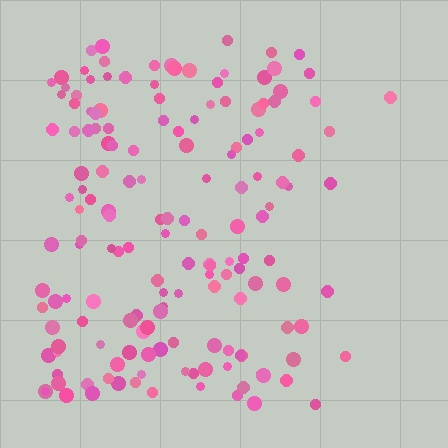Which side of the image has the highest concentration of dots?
The left.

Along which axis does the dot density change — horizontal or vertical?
Horizontal.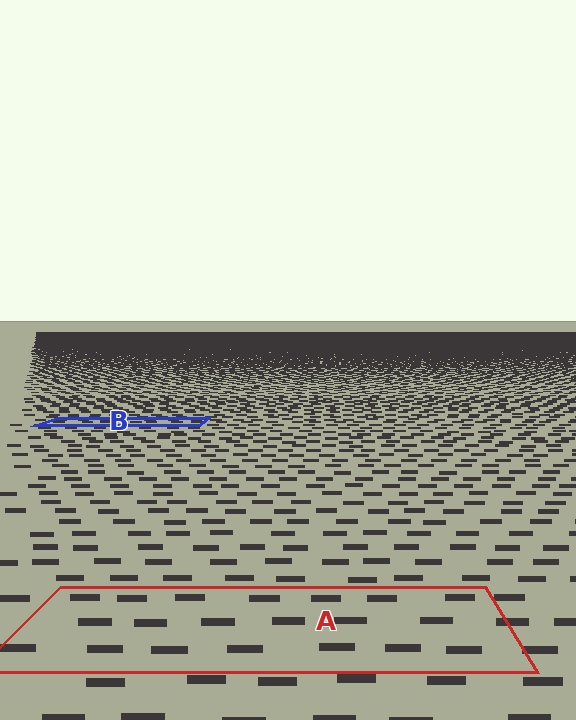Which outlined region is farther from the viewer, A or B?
Region B is farther from the viewer — the texture elements inside it appear smaller and more densely packed.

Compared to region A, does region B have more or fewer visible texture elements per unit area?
Region B has more texture elements per unit area — they are packed more densely because it is farther away.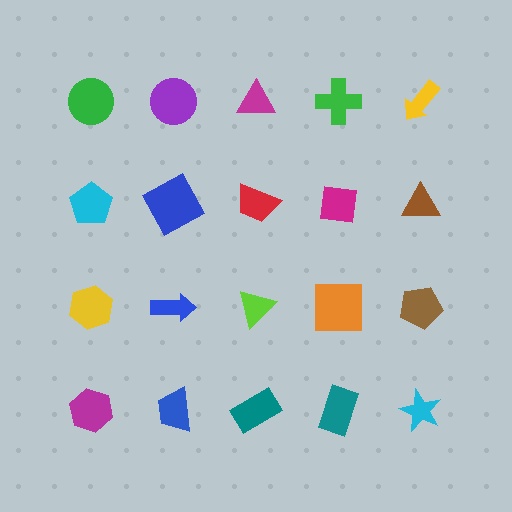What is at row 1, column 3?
A magenta triangle.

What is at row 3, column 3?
A lime triangle.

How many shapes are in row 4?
5 shapes.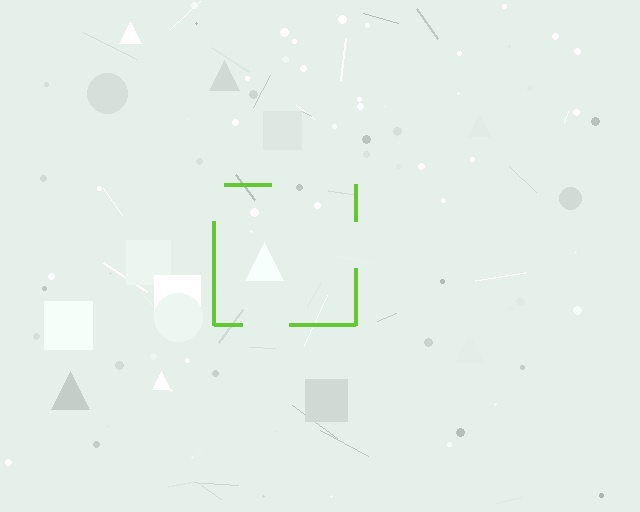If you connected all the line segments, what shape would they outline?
They would outline a square.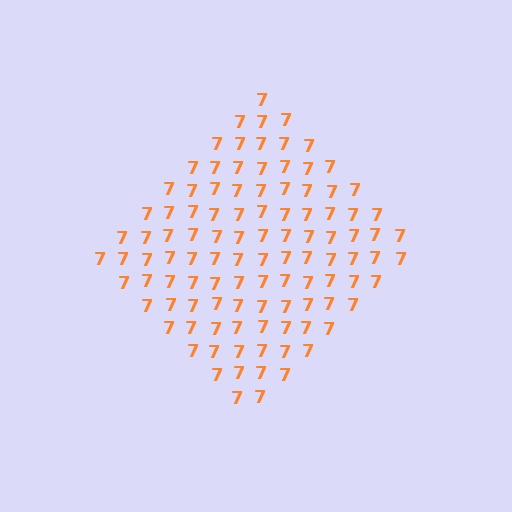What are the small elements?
The small elements are digit 7's.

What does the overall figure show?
The overall figure shows a diamond.